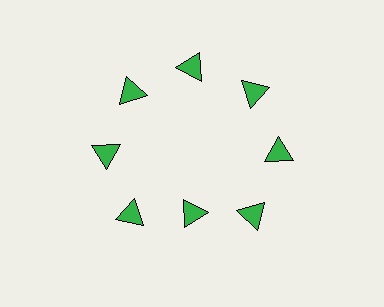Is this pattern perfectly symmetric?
No. The 8 green triangles are arranged in a ring, but one element near the 6 o'clock position is pulled inward toward the center, breaking the 8-fold rotational symmetry.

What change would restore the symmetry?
The symmetry would be restored by moving it outward, back onto the ring so that all 8 triangles sit at equal angles and equal distance from the center.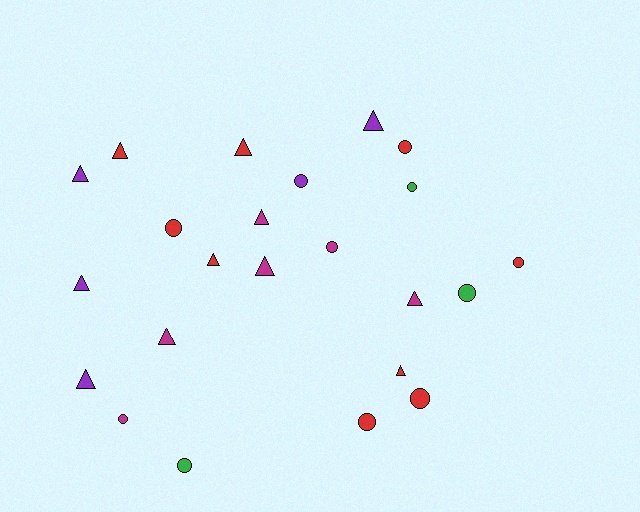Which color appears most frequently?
Red, with 9 objects.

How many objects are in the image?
There are 23 objects.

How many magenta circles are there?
There are 2 magenta circles.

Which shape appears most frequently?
Triangle, with 12 objects.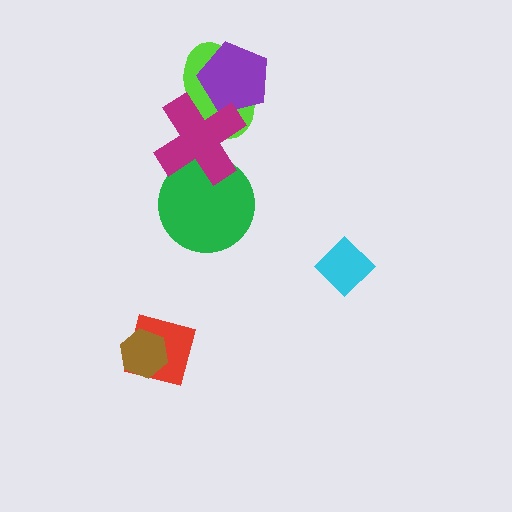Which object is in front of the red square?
The brown hexagon is in front of the red square.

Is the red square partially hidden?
Yes, it is partially covered by another shape.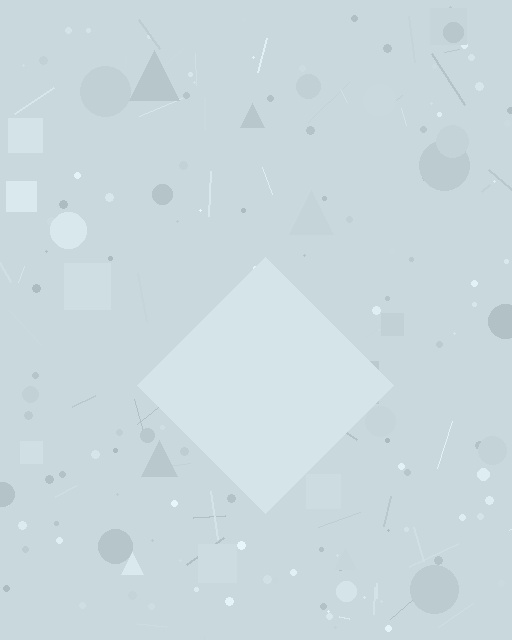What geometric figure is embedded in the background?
A diamond is embedded in the background.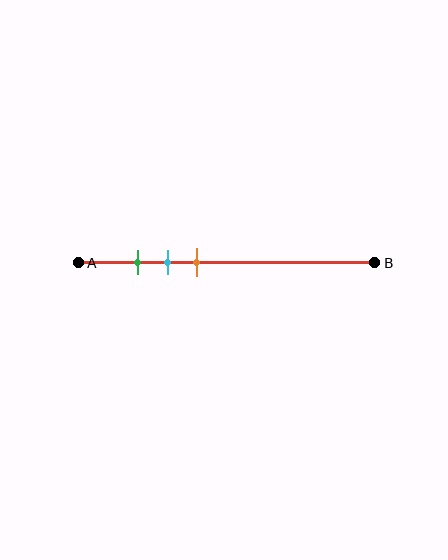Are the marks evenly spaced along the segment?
Yes, the marks are approximately evenly spaced.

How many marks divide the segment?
There are 3 marks dividing the segment.